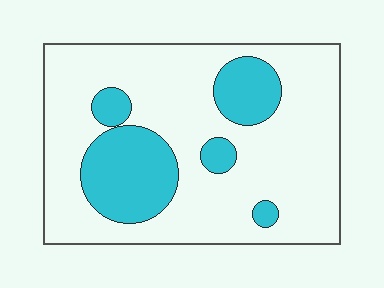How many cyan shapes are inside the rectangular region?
5.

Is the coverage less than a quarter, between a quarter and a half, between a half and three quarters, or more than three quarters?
Less than a quarter.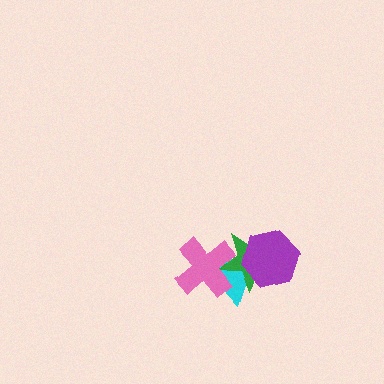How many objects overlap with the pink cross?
2 objects overlap with the pink cross.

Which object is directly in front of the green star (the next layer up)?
The purple hexagon is directly in front of the green star.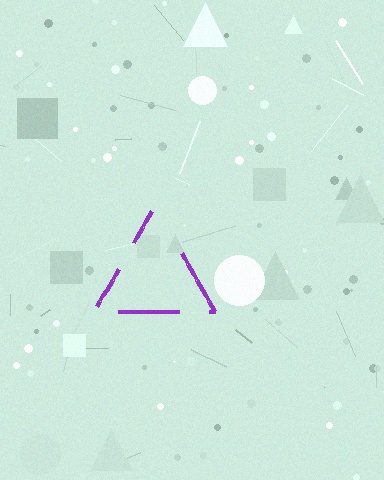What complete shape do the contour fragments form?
The contour fragments form a triangle.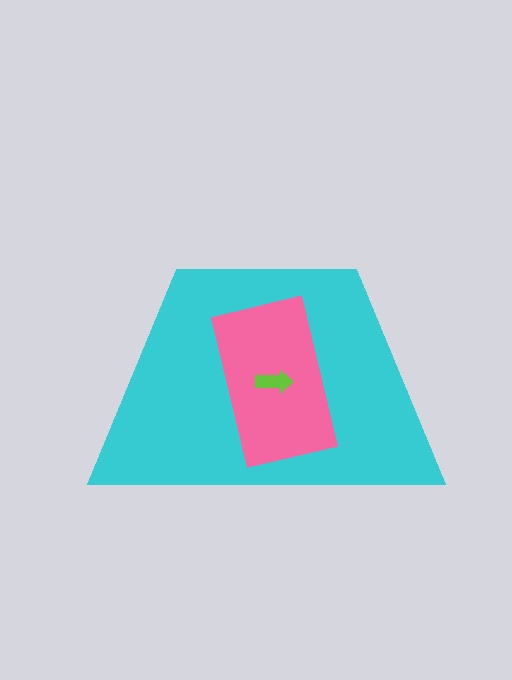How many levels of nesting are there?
3.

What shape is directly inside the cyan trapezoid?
The pink rectangle.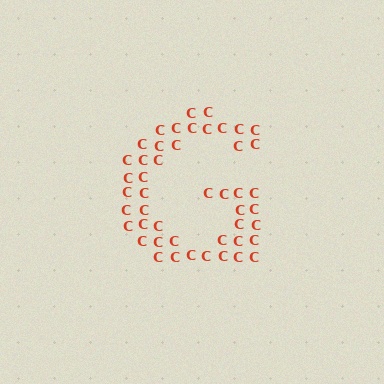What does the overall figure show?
The overall figure shows the letter G.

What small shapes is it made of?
It is made of small letter C's.